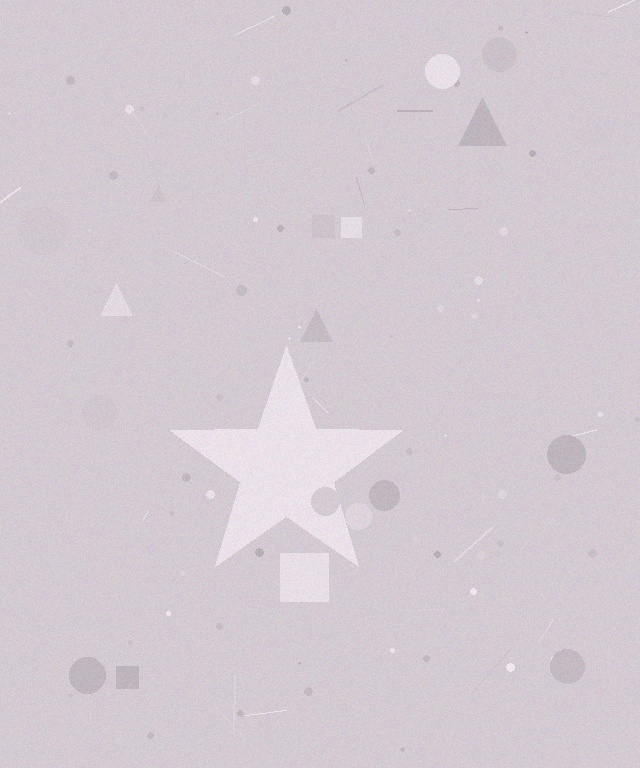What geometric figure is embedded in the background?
A star is embedded in the background.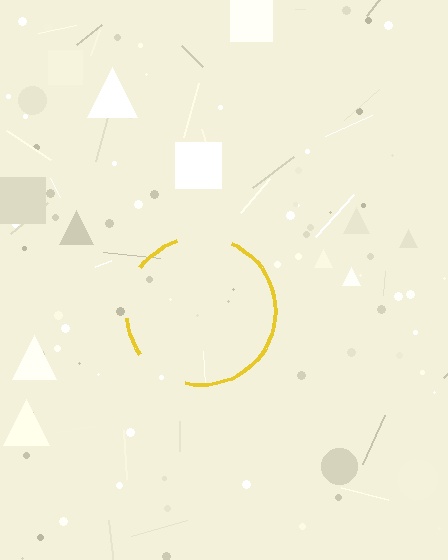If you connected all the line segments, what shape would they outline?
They would outline a circle.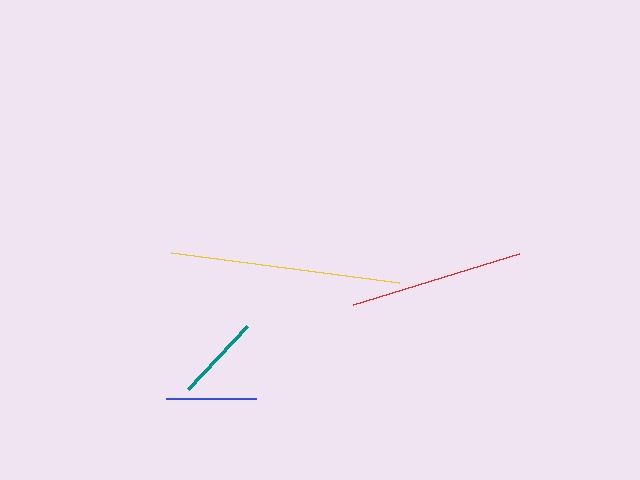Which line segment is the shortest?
The teal line is the shortest at approximately 87 pixels.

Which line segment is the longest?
The yellow line is the longest at approximately 230 pixels.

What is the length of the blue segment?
The blue segment is approximately 90 pixels long.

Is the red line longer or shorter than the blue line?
The red line is longer than the blue line.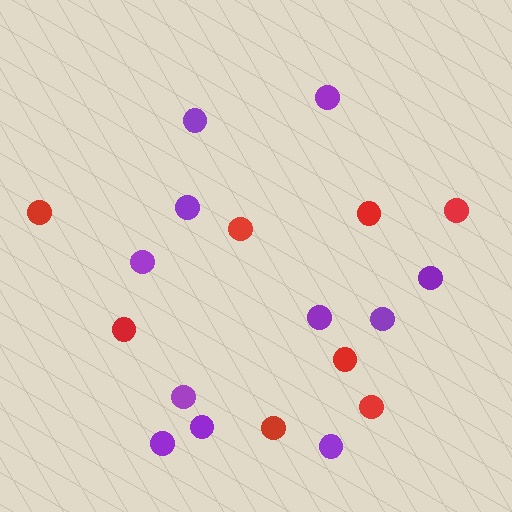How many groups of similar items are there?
There are 2 groups: one group of red circles (8) and one group of purple circles (11).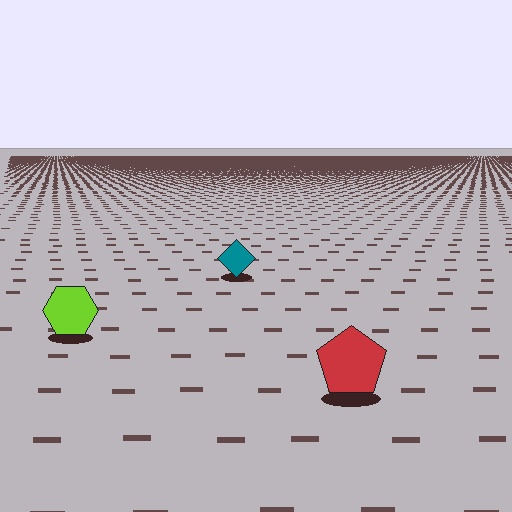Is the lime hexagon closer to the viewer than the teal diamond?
Yes. The lime hexagon is closer — you can tell from the texture gradient: the ground texture is coarser near it.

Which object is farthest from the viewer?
The teal diamond is farthest from the viewer. It appears smaller and the ground texture around it is denser.